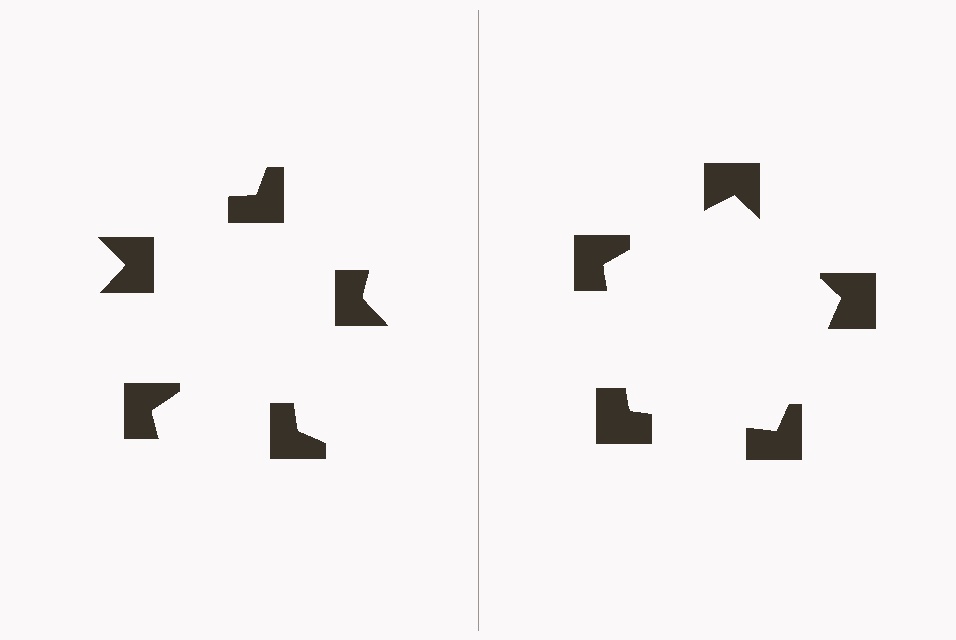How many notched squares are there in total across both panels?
10 — 5 on each side.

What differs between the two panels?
The notched squares are positioned identically on both sides; only the wedge orientations differ. On the right they align to a pentagon; on the left they are misaligned.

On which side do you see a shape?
An illusory pentagon appears on the right side. On the left side the wedge cuts are rotated, so no coherent shape forms.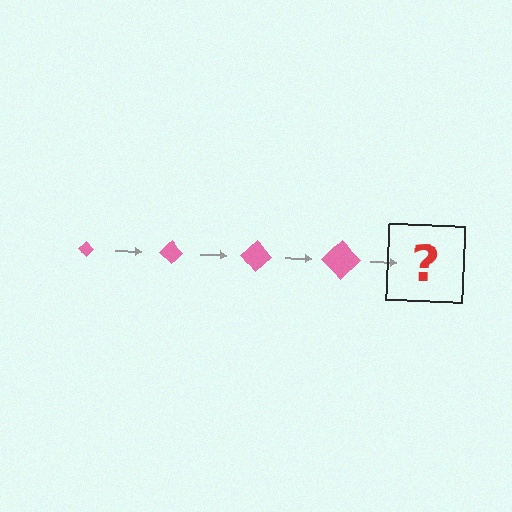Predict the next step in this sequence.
The next step is a pink diamond, larger than the previous one.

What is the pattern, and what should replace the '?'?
The pattern is that the diamond gets progressively larger each step. The '?' should be a pink diamond, larger than the previous one.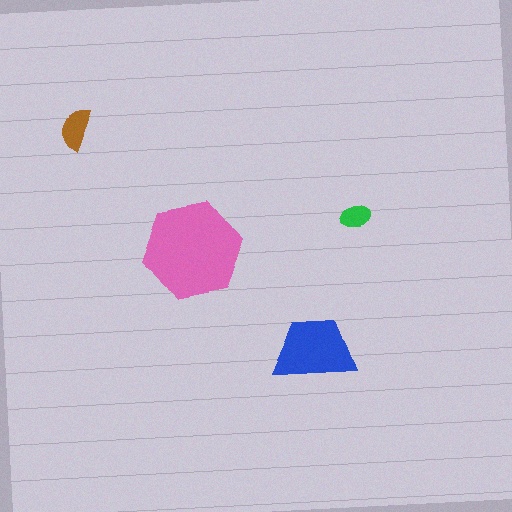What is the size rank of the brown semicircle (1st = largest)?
3rd.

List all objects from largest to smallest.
The pink hexagon, the blue trapezoid, the brown semicircle, the green ellipse.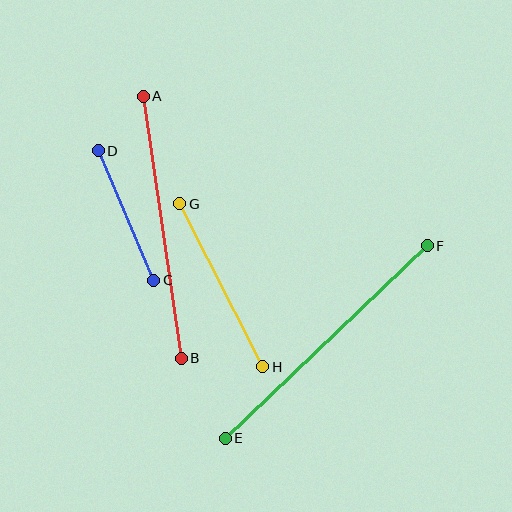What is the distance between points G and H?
The distance is approximately 183 pixels.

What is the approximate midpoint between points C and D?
The midpoint is at approximately (126, 215) pixels.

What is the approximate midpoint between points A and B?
The midpoint is at approximately (162, 227) pixels.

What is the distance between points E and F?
The distance is approximately 279 pixels.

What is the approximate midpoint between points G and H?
The midpoint is at approximately (221, 285) pixels.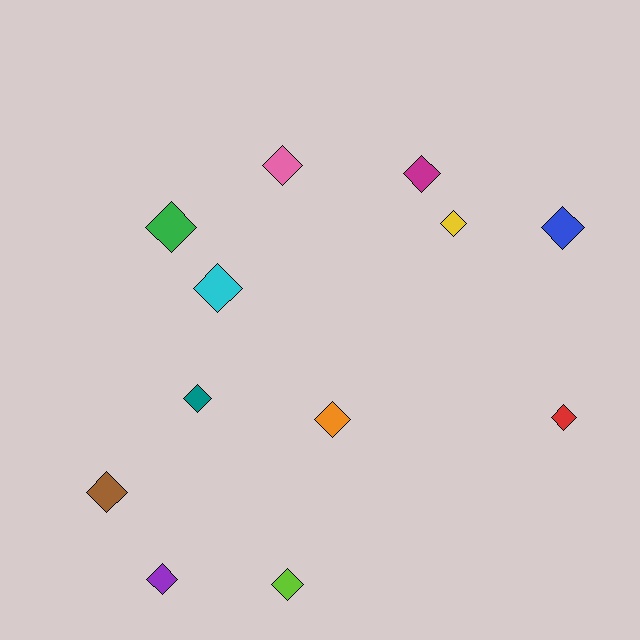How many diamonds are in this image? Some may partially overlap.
There are 12 diamonds.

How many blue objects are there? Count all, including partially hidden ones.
There is 1 blue object.